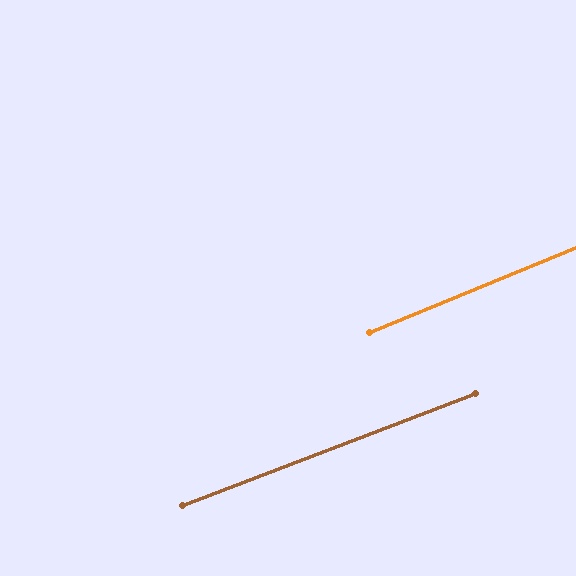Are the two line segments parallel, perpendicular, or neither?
Parallel — their directions differ by only 1.6°.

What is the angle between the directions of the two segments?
Approximately 2 degrees.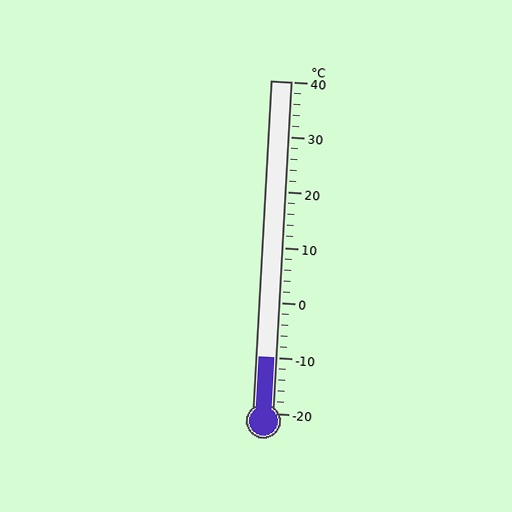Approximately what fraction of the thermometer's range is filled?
The thermometer is filled to approximately 15% of its range.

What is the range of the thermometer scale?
The thermometer scale ranges from -20°C to 40°C.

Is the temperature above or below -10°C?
The temperature is at -10°C.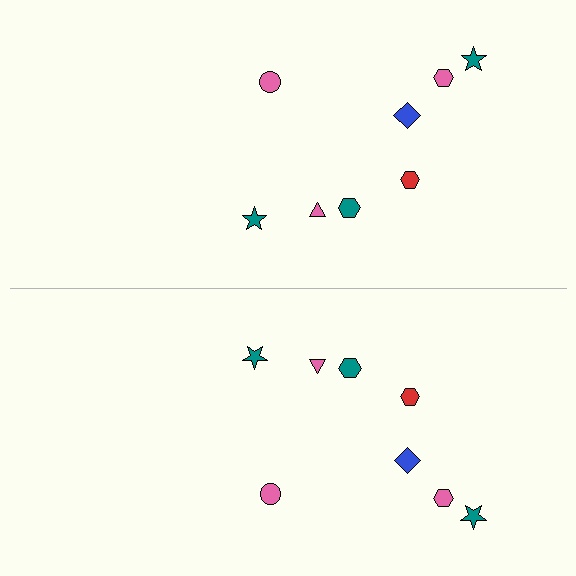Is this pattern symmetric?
Yes, this pattern has bilateral (reflection) symmetry.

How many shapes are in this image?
There are 16 shapes in this image.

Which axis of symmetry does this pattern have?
The pattern has a horizontal axis of symmetry running through the center of the image.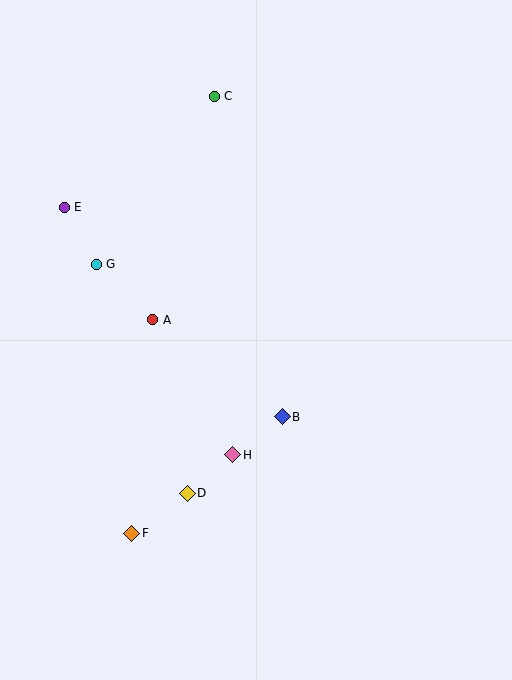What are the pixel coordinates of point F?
Point F is at (132, 533).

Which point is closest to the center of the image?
Point B at (282, 417) is closest to the center.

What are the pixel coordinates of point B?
Point B is at (282, 417).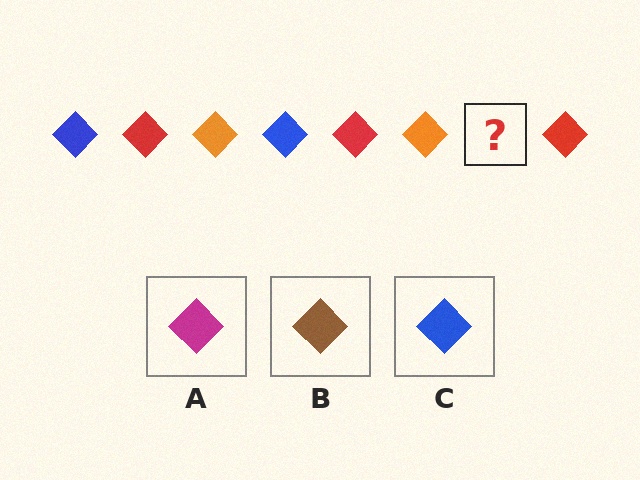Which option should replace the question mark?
Option C.